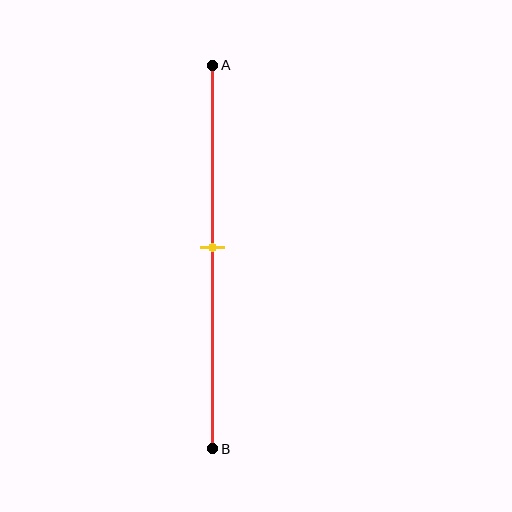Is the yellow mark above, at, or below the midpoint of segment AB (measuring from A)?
The yellow mark is approximately at the midpoint of segment AB.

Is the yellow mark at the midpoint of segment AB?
Yes, the mark is approximately at the midpoint.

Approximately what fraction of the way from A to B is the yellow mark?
The yellow mark is approximately 45% of the way from A to B.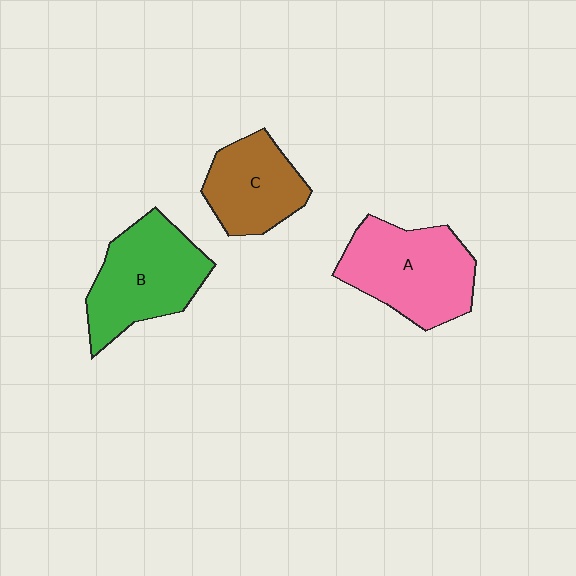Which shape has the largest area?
Shape A (pink).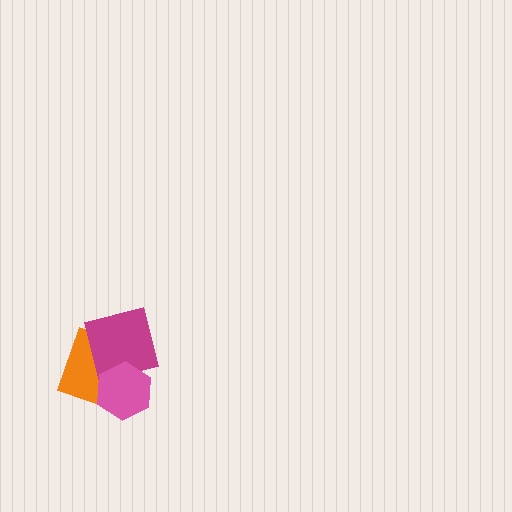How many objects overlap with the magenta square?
2 objects overlap with the magenta square.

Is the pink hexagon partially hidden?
No, no other shape covers it.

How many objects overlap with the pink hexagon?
2 objects overlap with the pink hexagon.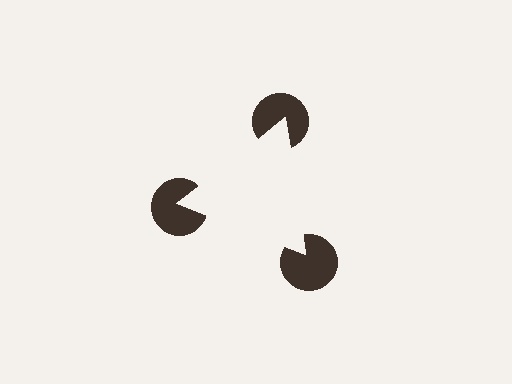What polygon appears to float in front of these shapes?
An illusory triangle — its edges are inferred from the aligned wedge cuts in the pac-man discs, not physically drawn.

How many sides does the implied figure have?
3 sides.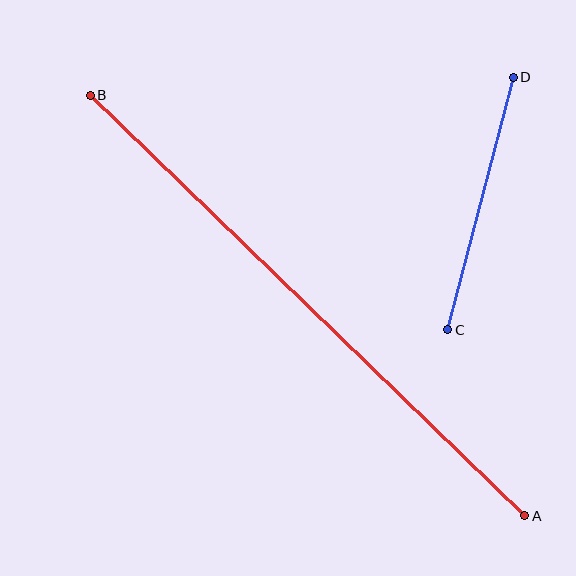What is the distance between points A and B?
The distance is approximately 605 pixels.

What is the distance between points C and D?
The distance is approximately 261 pixels.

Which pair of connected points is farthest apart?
Points A and B are farthest apart.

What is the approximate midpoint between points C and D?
The midpoint is at approximately (480, 203) pixels.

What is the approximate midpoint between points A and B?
The midpoint is at approximately (307, 306) pixels.